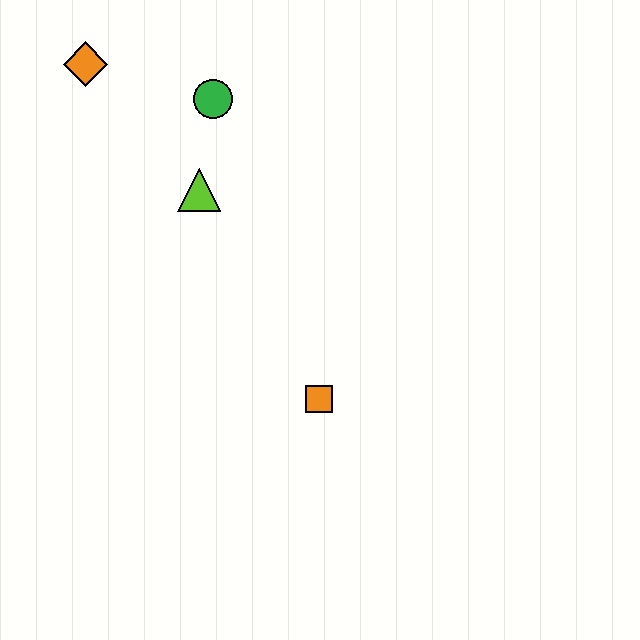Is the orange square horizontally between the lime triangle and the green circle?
No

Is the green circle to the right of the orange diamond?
Yes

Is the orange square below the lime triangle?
Yes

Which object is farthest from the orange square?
The orange diamond is farthest from the orange square.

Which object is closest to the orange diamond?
The green circle is closest to the orange diamond.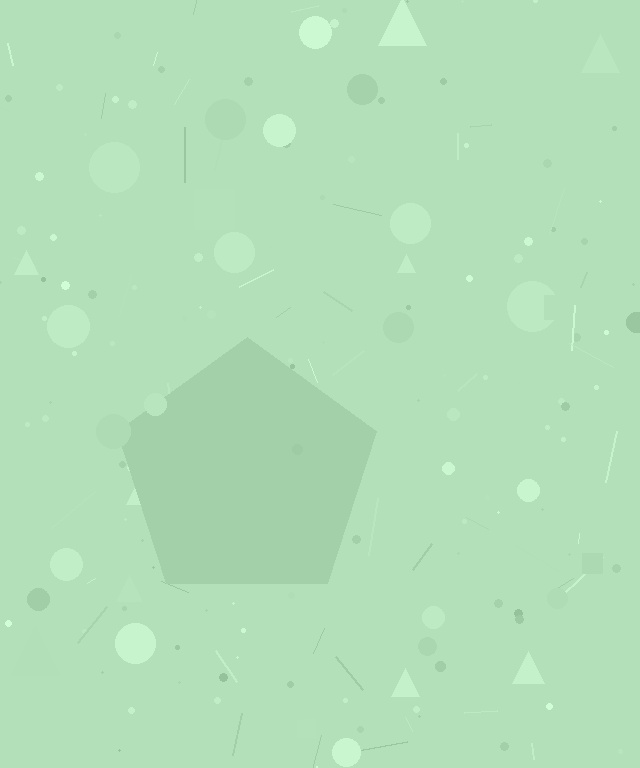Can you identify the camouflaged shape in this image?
The camouflaged shape is a pentagon.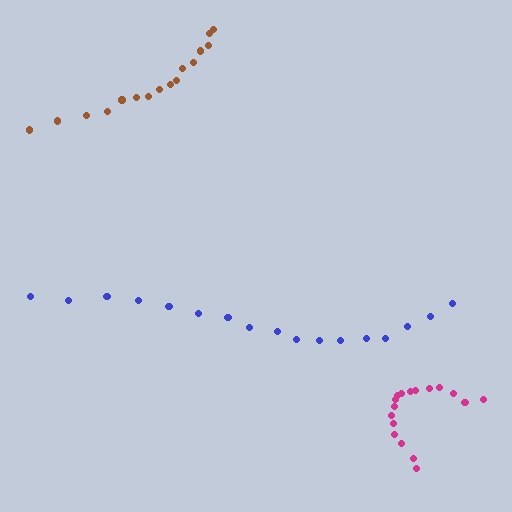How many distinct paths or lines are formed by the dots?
There are 3 distinct paths.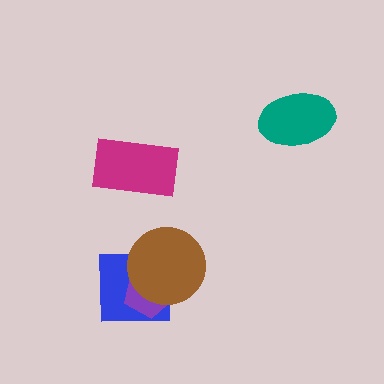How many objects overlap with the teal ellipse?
0 objects overlap with the teal ellipse.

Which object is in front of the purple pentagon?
The brown circle is in front of the purple pentagon.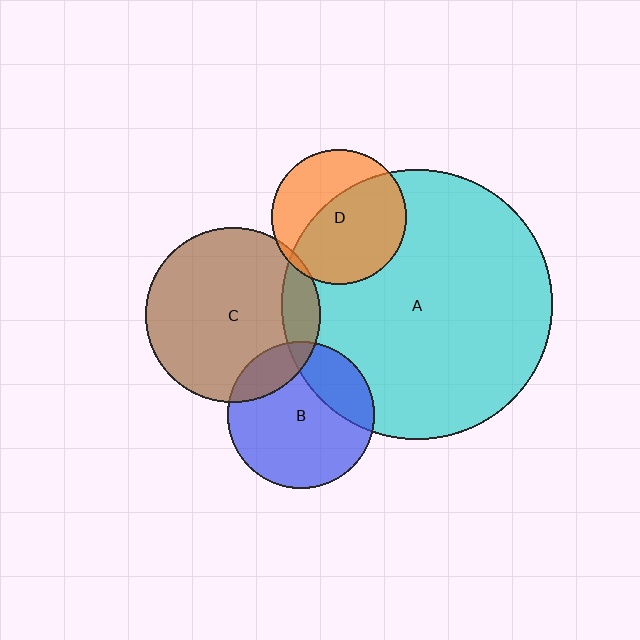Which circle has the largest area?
Circle A (cyan).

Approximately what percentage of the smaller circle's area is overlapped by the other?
Approximately 25%.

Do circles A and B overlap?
Yes.